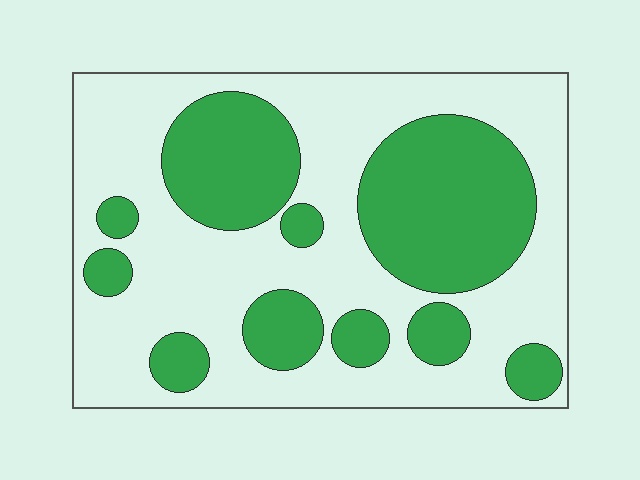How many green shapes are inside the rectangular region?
10.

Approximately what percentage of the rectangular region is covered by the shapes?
Approximately 35%.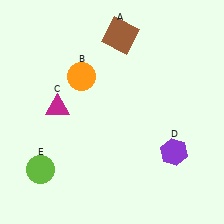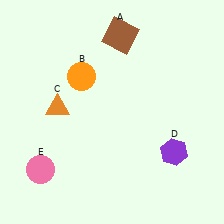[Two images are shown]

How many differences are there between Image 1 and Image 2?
There are 2 differences between the two images.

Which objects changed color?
C changed from magenta to orange. E changed from lime to pink.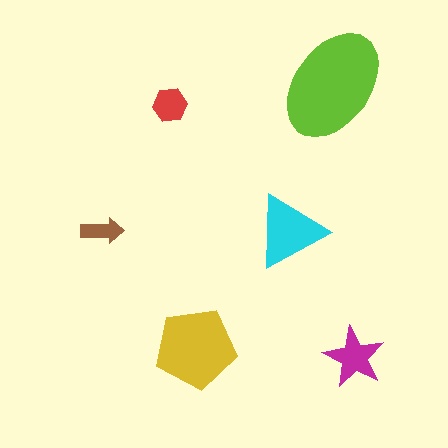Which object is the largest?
The lime ellipse.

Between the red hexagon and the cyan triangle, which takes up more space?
The cyan triangle.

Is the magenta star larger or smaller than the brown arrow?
Larger.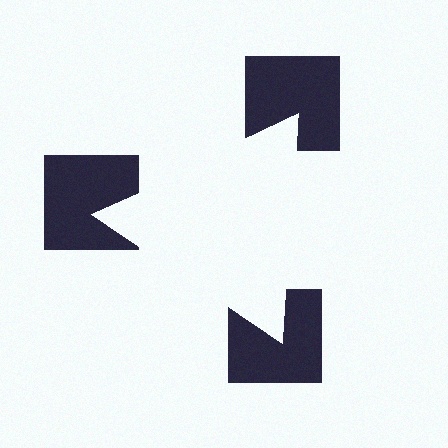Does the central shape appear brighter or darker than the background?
It typically appears slightly brighter than the background, even though no actual brightness change is drawn.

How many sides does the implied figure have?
3 sides.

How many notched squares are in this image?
There are 3 — one at each vertex of the illusory triangle.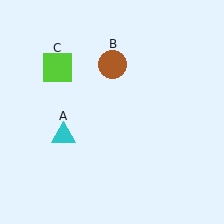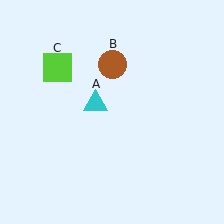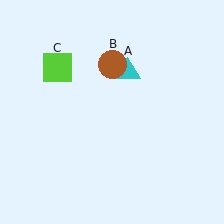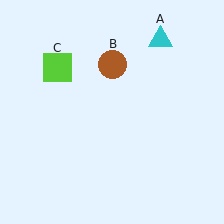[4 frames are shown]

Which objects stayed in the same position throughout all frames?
Brown circle (object B) and lime square (object C) remained stationary.